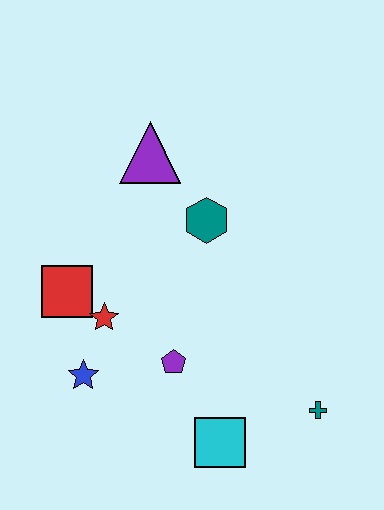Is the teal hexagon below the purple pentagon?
No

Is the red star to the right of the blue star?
Yes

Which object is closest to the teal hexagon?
The purple triangle is closest to the teal hexagon.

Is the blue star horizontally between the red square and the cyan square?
Yes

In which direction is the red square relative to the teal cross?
The red square is to the left of the teal cross.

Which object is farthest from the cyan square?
The purple triangle is farthest from the cyan square.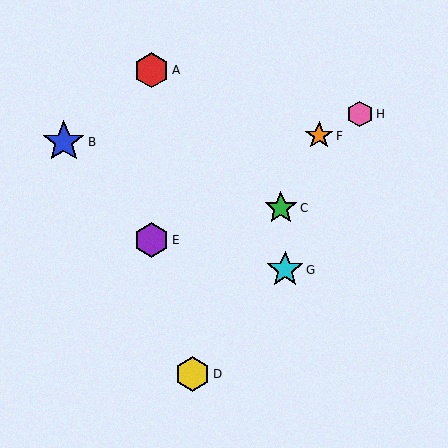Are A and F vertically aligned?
No, A is at x≈151 and F is at x≈319.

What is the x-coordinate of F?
Object F is at x≈319.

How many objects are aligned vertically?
2 objects (A, E) are aligned vertically.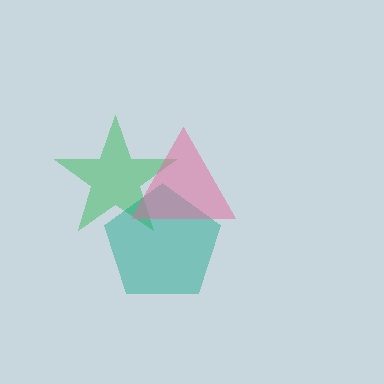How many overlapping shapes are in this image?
There are 3 overlapping shapes in the image.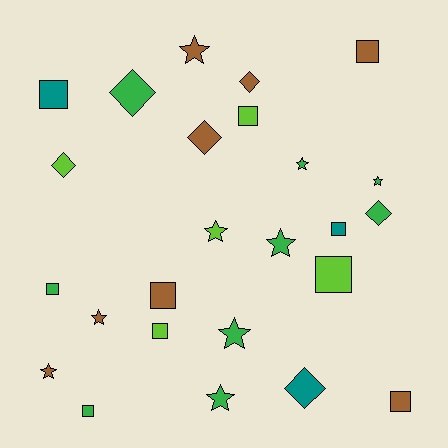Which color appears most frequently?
Green, with 9 objects.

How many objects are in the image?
There are 25 objects.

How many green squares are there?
There are 2 green squares.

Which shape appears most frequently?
Square, with 10 objects.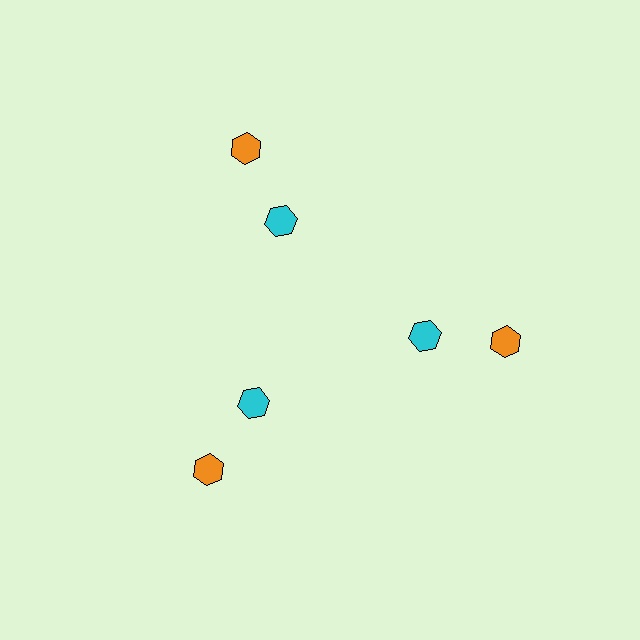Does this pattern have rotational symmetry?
Yes, this pattern has 3-fold rotational symmetry. It looks the same after rotating 120 degrees around the center.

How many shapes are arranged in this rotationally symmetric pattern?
There are 6 shapes, arranged in 3 groups of 2.